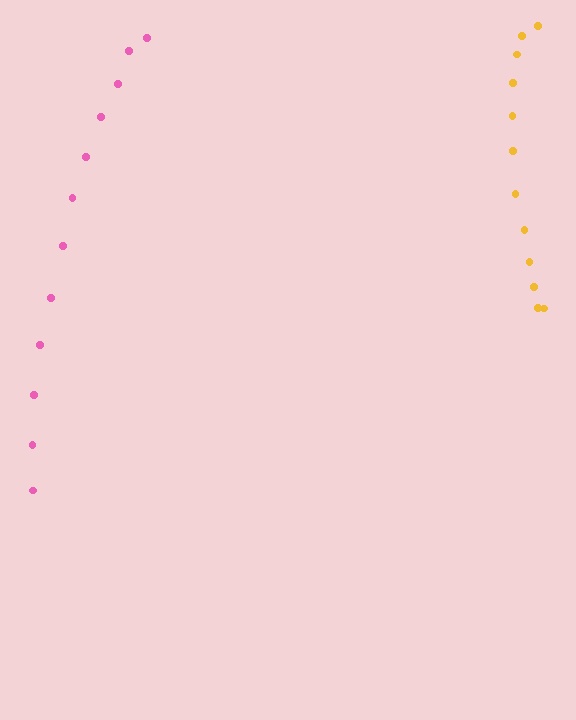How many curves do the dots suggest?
There are 2 distinct paths.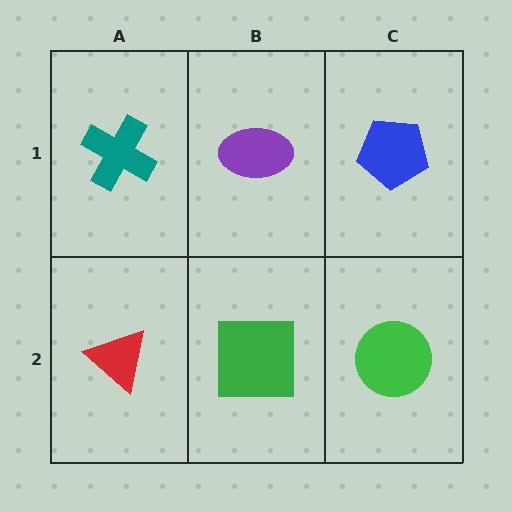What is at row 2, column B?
A green square.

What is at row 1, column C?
A blue pentagon.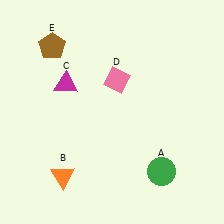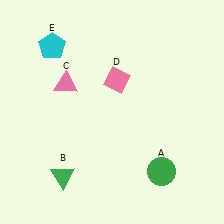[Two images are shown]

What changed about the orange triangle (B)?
In Image 1, B is orange. In Image 2, it changed to green.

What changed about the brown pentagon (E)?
In Image 1, E is brown. In Image 2, it changed to cyan.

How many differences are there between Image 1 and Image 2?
There are 3 differences between the two images.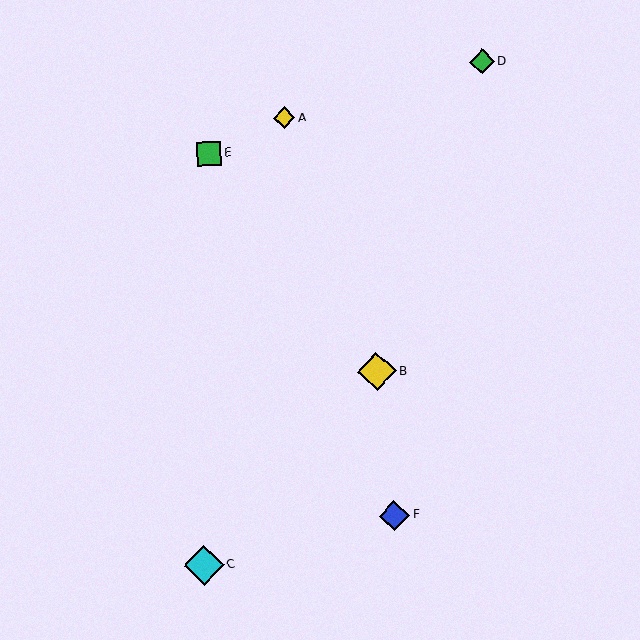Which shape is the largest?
The cyan diamond (labeled C) is the largest.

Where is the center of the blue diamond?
The center of the blue diamond is at (394, 516).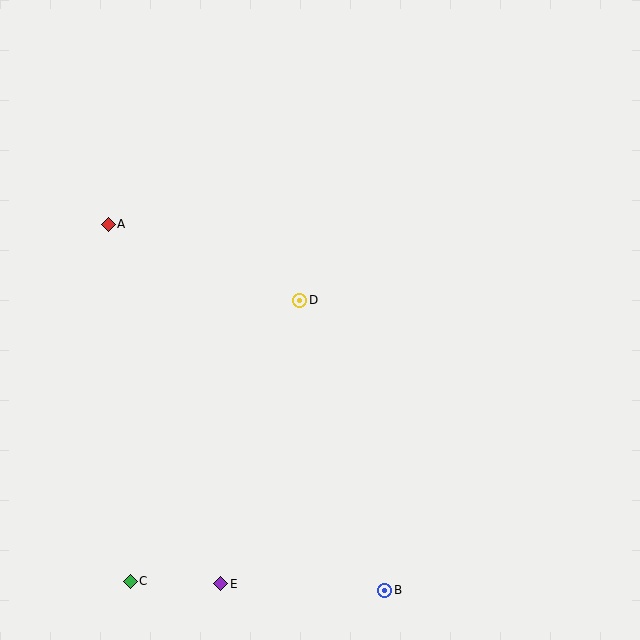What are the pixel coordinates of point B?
Point B is at (385, 590).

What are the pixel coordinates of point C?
Point C is at (130, 581).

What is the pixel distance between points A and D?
The distance between A and D is 206 pixels.